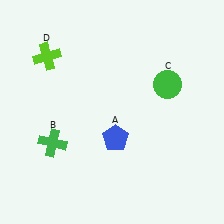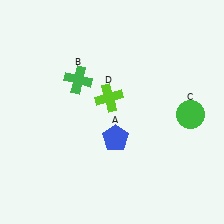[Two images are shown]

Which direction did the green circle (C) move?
The green circle (C) moved down.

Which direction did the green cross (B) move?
The green cross (B) moved up.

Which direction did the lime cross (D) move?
The lime cross (D) moved right.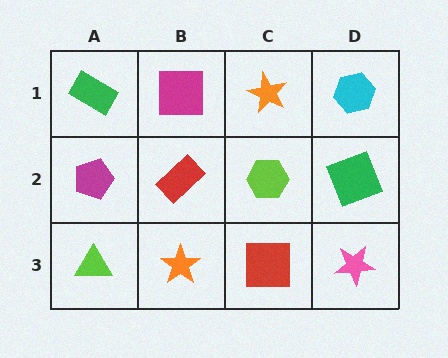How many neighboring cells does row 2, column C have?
4.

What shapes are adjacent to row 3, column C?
A lime hexagon (row 2, column C), an orange star (row 3, column B), a pink star (row 3, column D).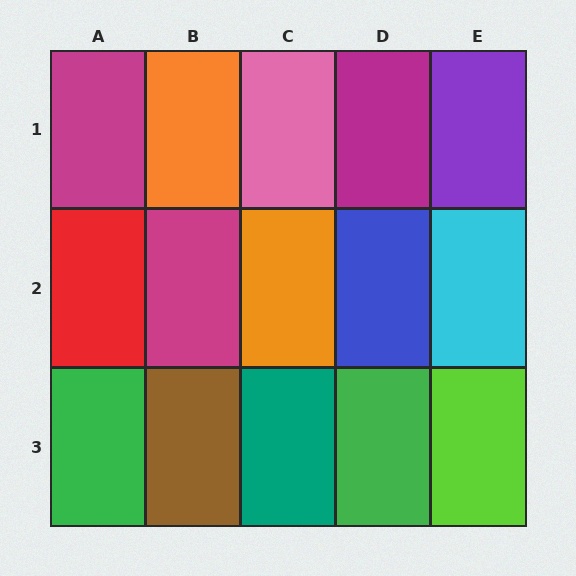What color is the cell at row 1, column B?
Orange.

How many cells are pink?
1 cell is pink.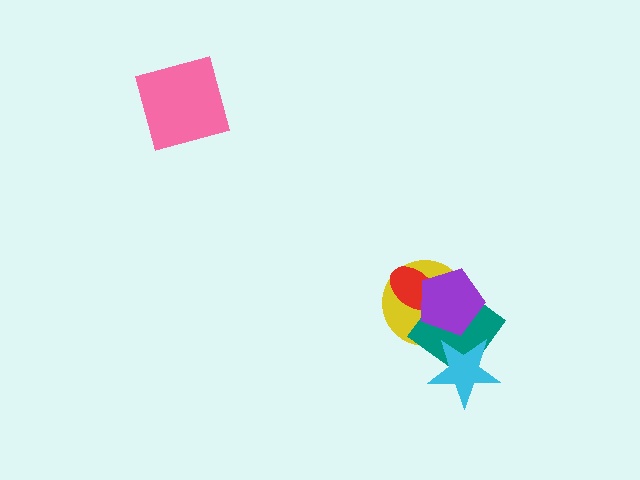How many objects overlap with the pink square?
0 objects overlap with the pink square.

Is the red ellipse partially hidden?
Yes, it is partially covered by another shape.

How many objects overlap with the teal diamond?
3 objects overlap with the teal diamond.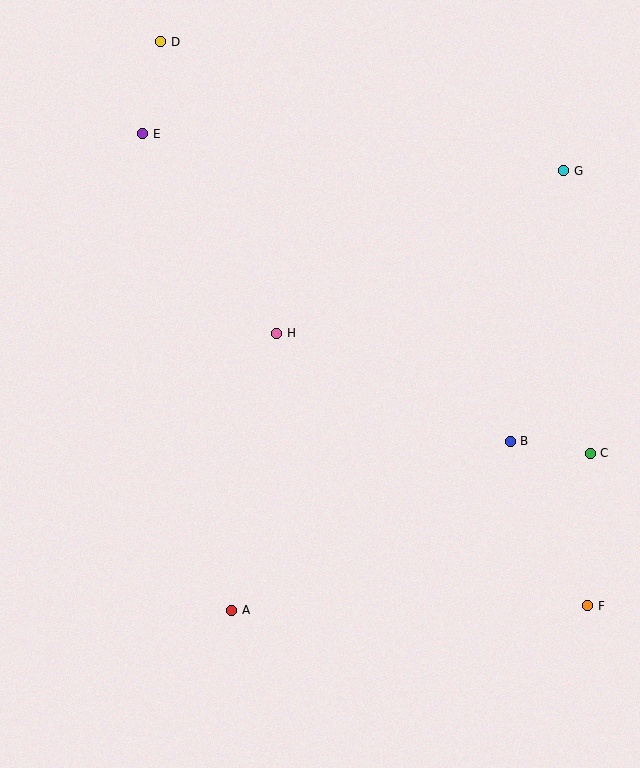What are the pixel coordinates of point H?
Point H is at (277, 333).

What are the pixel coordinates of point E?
Point E is at (143, 134).